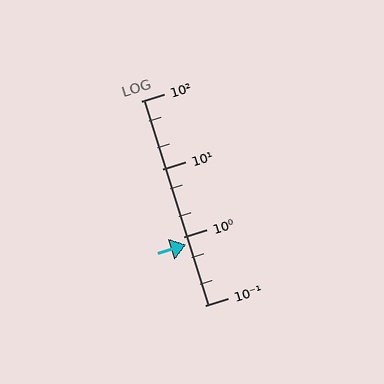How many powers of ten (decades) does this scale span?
The scale spans 3 decades, from 0.1 to 100.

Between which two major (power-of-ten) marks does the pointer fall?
The pointer is between 0.1 and 1.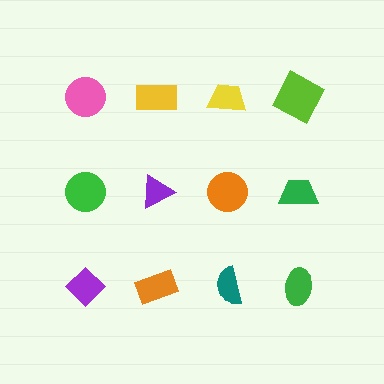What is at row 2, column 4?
A green trapezoid.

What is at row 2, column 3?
An orange circle.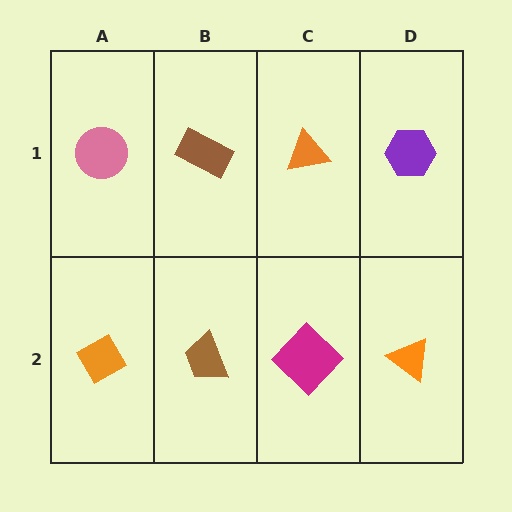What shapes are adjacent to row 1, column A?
An orange diamond (row 2, column A), a brown rectangle (row 1, column B).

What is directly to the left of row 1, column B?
A pink circle.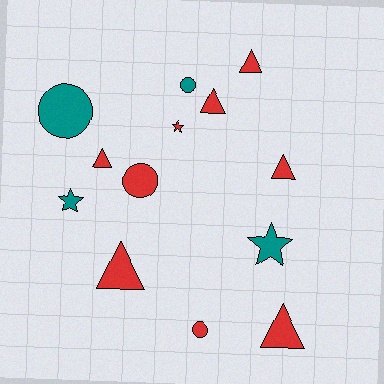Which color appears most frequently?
Red, with 9 objects.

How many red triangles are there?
There are 6 red triangles.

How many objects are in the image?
There are 13 objects.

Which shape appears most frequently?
Triangle, with 6 objects.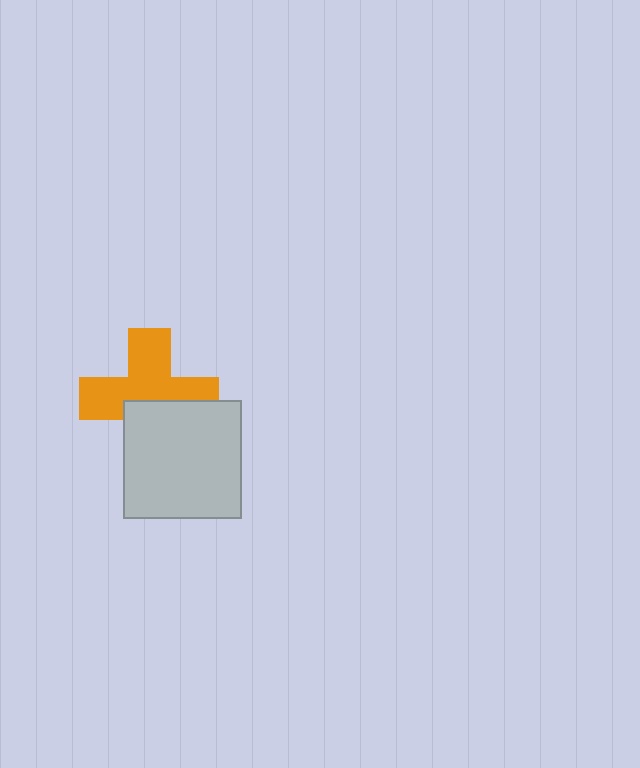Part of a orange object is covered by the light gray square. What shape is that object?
It is a cross.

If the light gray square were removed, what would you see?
You would see the complete orange cross.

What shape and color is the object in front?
The object in front is a light gray square.